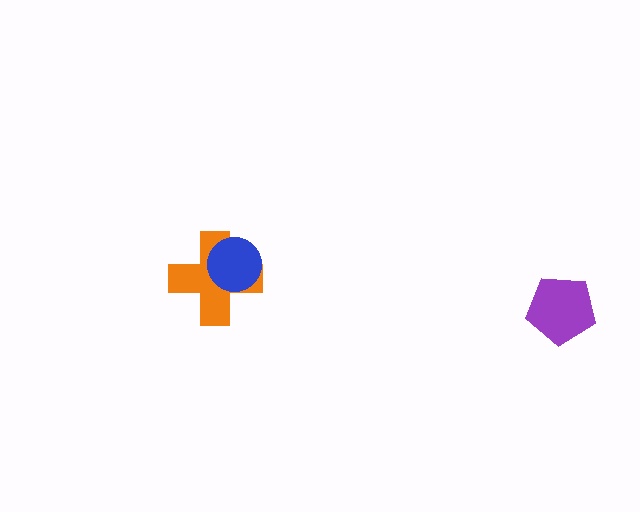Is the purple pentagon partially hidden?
No, no other shape covers it.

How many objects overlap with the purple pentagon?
0 objects overlap with the purple pentagon.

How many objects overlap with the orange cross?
1 object overlaps with the orange cross.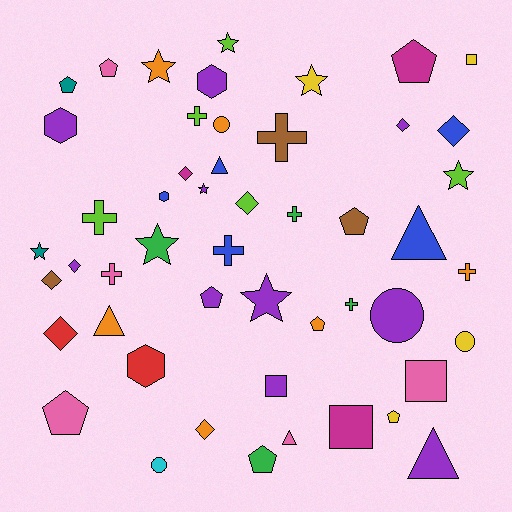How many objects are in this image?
There are 50 objects.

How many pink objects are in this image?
There are 5 pink objects.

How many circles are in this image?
There are 4 circles.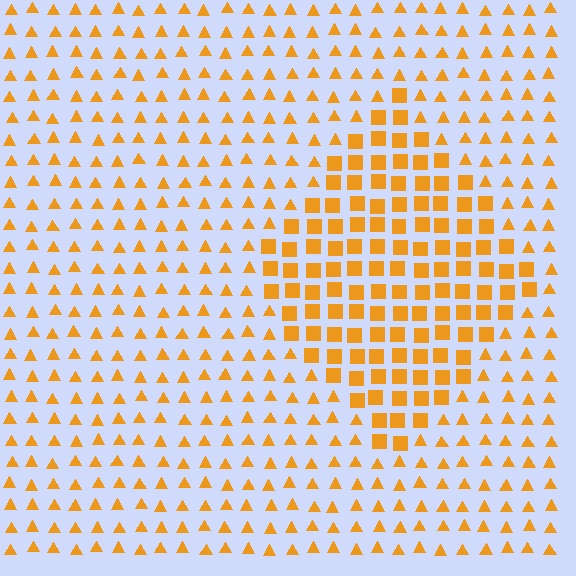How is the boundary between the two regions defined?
The boundary is defined by a change in element shape: squares inside vs. triangles outside. All elements share the same color and spacing.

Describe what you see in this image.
The image is filled with small orange elements arranged in a uniform grid. A diamond-shaped region contains squares, while the surrounding area contains triangles. The boundary is defined purely by the change in element shape.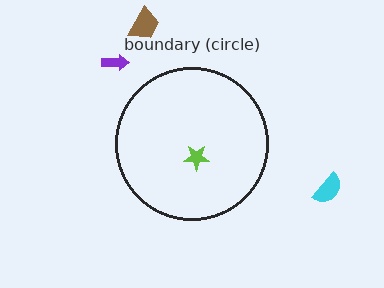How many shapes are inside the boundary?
1 inside, 3 outside.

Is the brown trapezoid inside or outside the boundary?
Outside.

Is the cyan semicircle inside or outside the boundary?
Outside.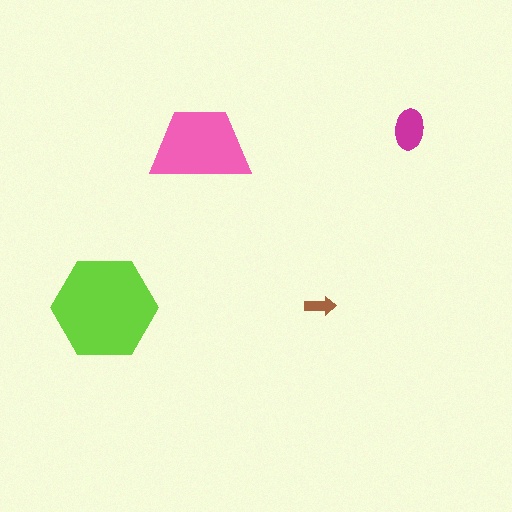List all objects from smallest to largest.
The brown arrow, the magenta ellipse, the pink trapezoid, the lime hexagon.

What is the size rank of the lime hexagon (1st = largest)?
1st.